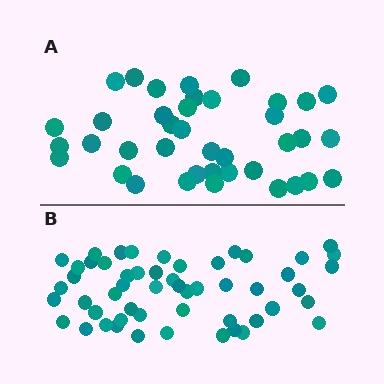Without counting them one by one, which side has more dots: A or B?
Region B (the bottom region) has more dots.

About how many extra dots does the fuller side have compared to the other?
Region B has approximately 15 more dots than region A.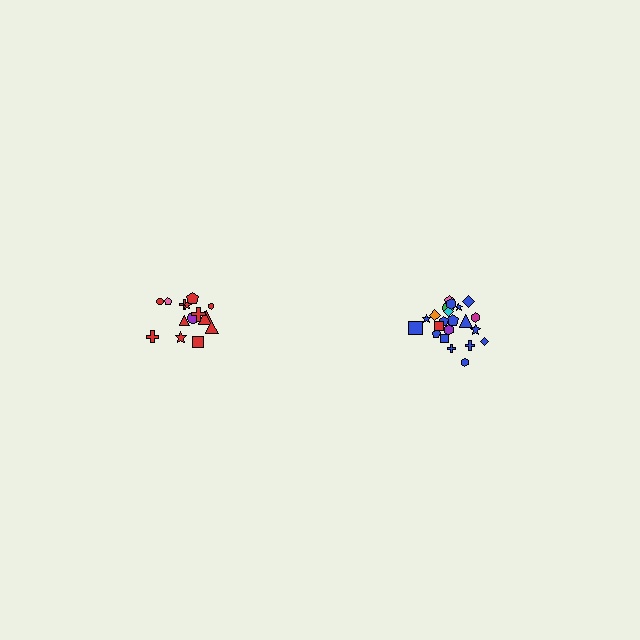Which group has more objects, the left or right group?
The right group.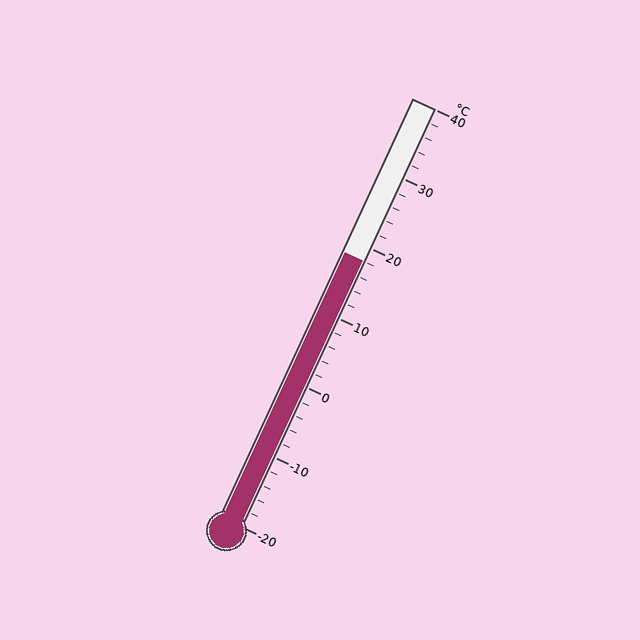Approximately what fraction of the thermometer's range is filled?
The thermometer is filled to approximately 65% of its range.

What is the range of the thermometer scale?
The thermometer scale ranges from -20°C to 40°C.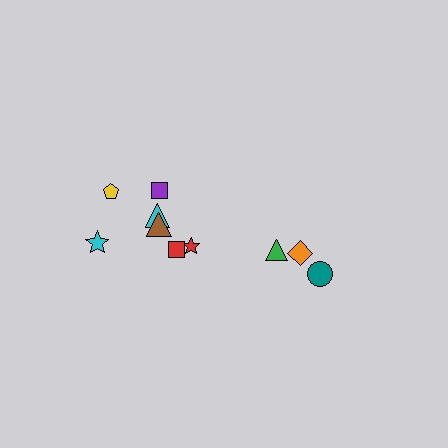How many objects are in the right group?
There are 3 objects.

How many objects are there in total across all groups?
There are 10 objects.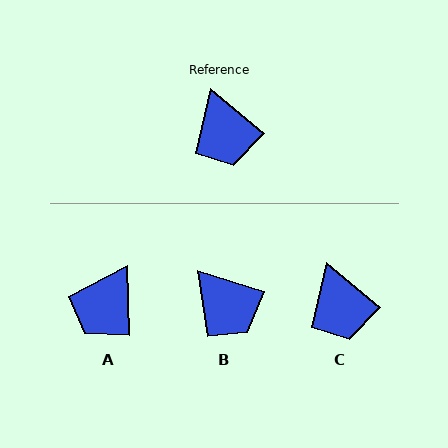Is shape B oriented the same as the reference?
No, it is off by about 22 degrees.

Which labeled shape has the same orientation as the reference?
C.